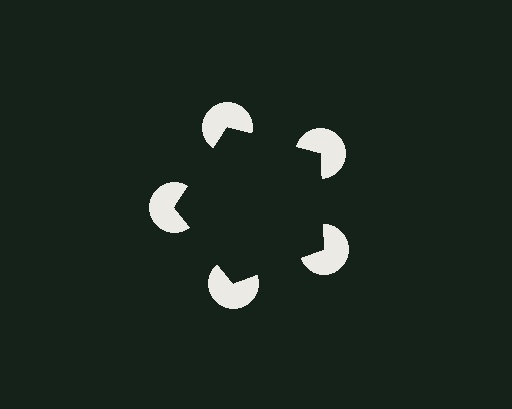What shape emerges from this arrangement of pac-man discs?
An illusory pentagon — its edges are inferred from the aligned wedge cuts in the pac-man discs, not physically drawn.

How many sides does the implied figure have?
5 sides.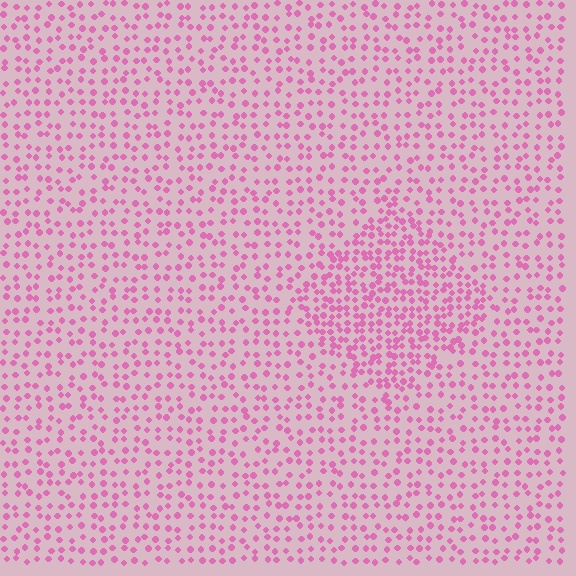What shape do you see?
I see a diamond.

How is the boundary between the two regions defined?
The boundary is defined by a change in element density (approximately 1.9x ratio). All elements are the same color, size, and shape.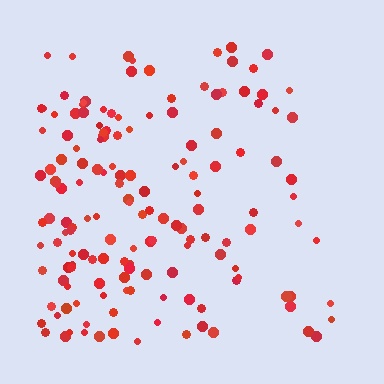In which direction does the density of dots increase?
From right to left, with the left side densest.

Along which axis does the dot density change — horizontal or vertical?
Horizontal.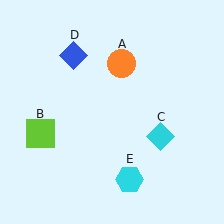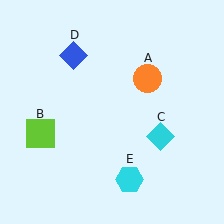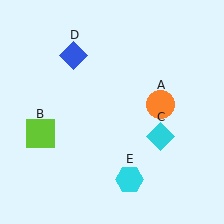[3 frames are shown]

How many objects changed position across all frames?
1 object changed position: orange circle (object A).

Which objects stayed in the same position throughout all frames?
Lime square (object B) and cyan diamond (object C) and blue diamond (object D) and cyan hexagon (object E) remained stationary.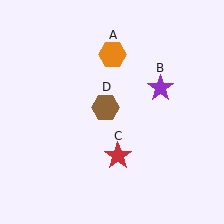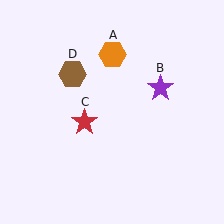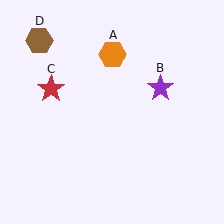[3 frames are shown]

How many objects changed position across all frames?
2 objects changed position: red star (object C), brown hexagon (object D).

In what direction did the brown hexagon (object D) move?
The brown hexagon (object D) moved up and to the left.